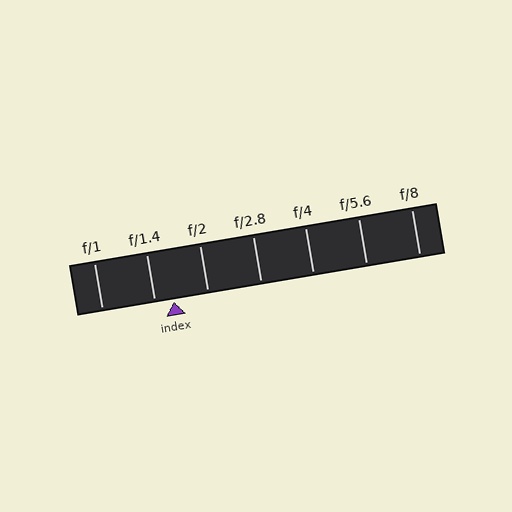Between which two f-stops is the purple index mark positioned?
The index mark is between f/1.4 and f/2.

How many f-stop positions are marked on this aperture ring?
There are 7 f-stop positions marked.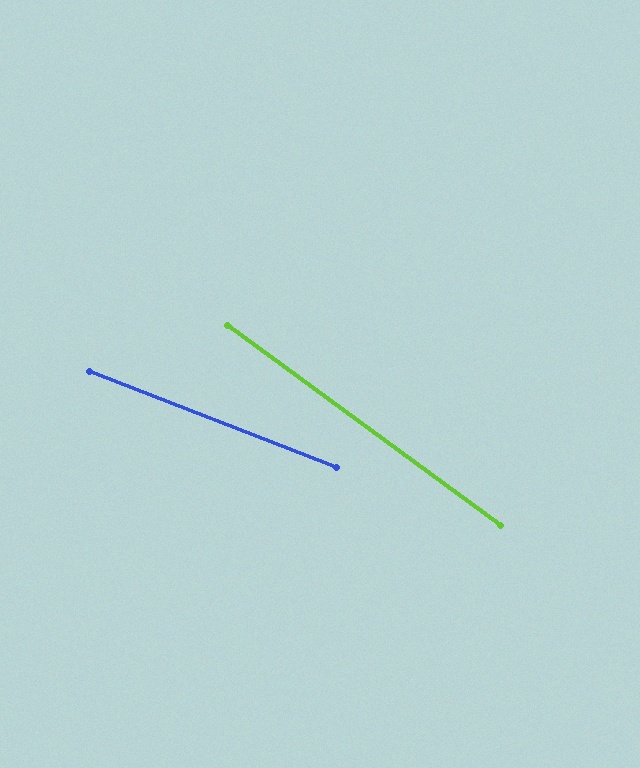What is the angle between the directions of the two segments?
Approximately 15 degrees.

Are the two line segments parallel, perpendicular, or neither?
Neither parallel nor perpendicular — they differ by about 15°.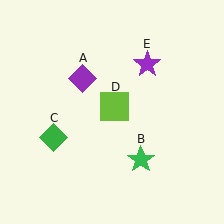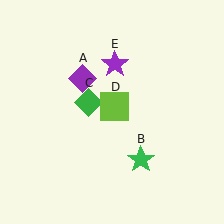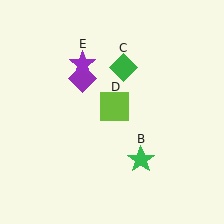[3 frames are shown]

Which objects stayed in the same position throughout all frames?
Purple diamond (object A) and green star (object B) and lime square (object D) remained stationary.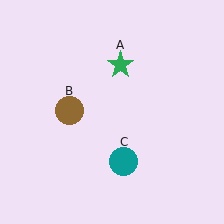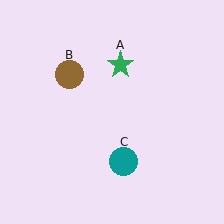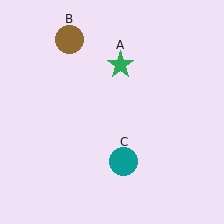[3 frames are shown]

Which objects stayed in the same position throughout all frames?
Green star (object A) and teal circle (object C) remained stationary.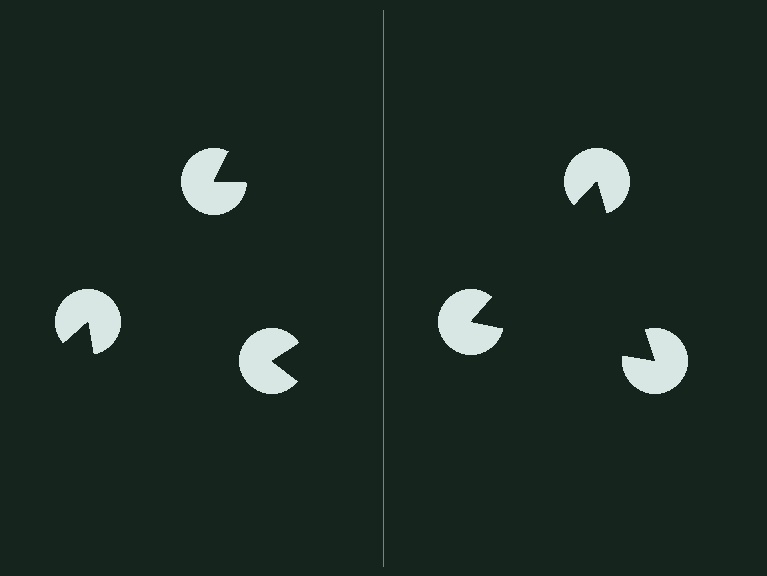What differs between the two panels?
The pac-man discs are positioned identically on both sides; only the wedge orientations differ. On the right they align to a triangle; on the left they are misaligned.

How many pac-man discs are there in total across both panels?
6 — 3 on each side.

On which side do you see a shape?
An illusory triangle appears on the right side. On the left side the wedge cuts are rotated, so no coherent shape forms.